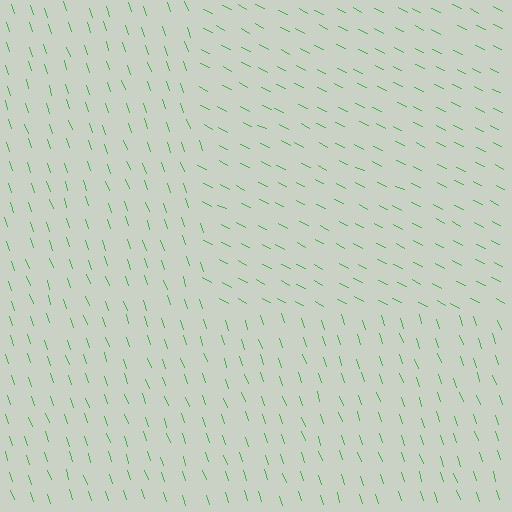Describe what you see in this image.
The image is filled with small green line segments. A rectangle region in the image has lines oriented differently from the surrounding lines, creating a visible texture boundary.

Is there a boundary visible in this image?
Yes, there is a texture boundary formed by a change in line orientation.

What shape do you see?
I see a rectangle.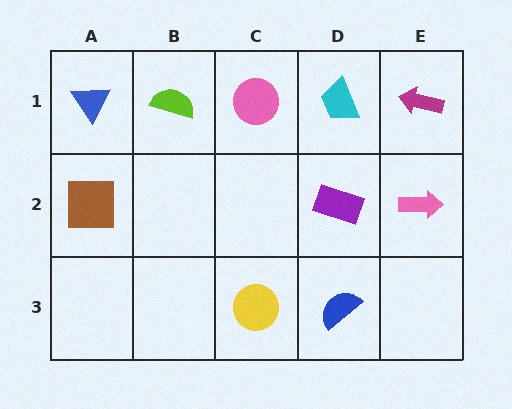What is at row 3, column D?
A blue semicircle.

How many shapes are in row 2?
3 shapes.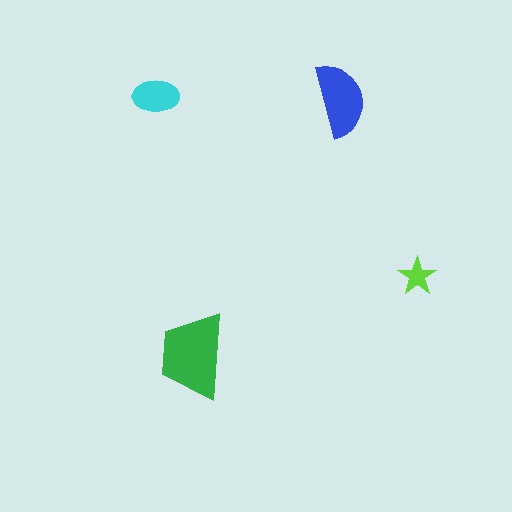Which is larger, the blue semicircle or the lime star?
The blue semicircle.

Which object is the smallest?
The lime star.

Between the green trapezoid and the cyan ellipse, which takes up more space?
The green trapezoid.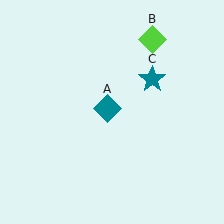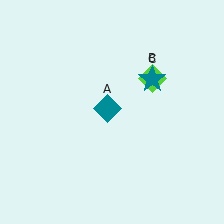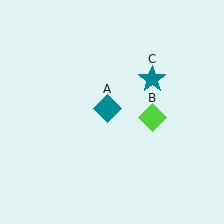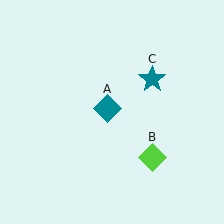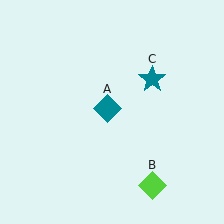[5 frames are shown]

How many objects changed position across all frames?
1 object changed position: lime diamond (object B).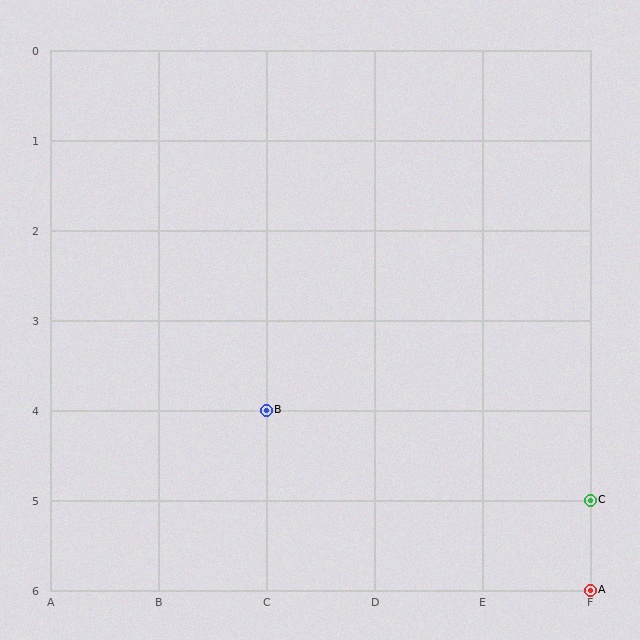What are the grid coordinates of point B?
Point B is at grid coordinates (C, 4).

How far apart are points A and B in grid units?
Points A and B are 3 columns and 2 rows apart (about 3.6 grid units diagonally).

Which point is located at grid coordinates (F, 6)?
Point A is at (F, 6).